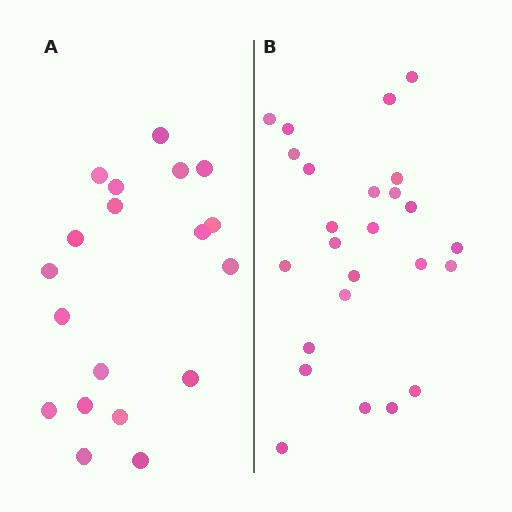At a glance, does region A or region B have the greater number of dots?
Region B (the right region) has more dots.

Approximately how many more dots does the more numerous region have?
Region B has about 6 more dots than region A.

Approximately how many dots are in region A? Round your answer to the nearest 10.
About 20 dots. (The exact count is 19, which rounds to 20.)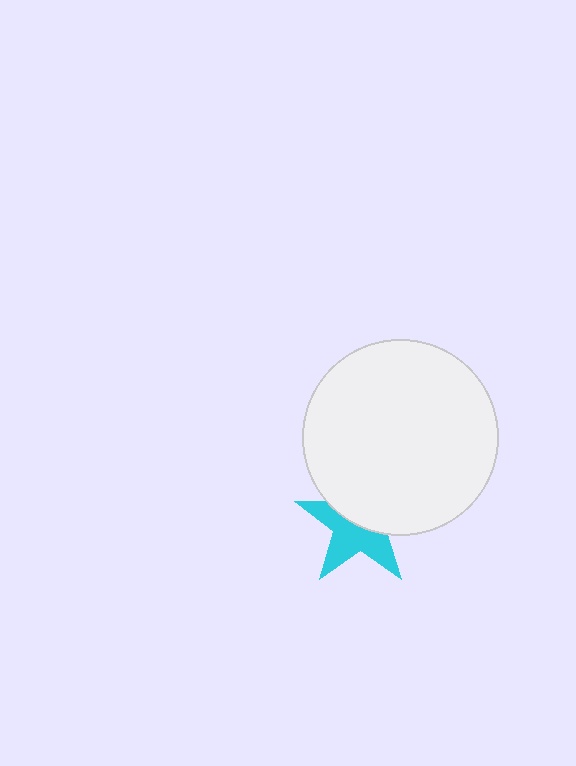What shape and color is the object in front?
The object in front is a white circle.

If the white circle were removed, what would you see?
You would see the complete cyan star.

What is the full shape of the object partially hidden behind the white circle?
The partially hidden object is a cyan star.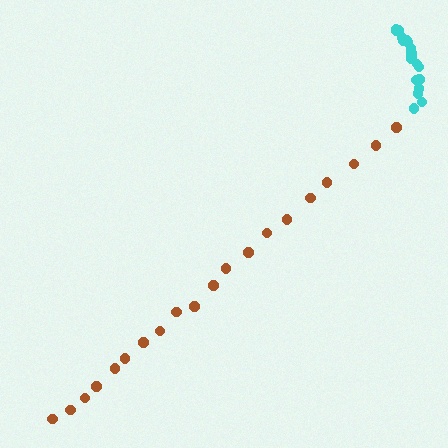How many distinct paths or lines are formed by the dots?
There are 2 distinct paths.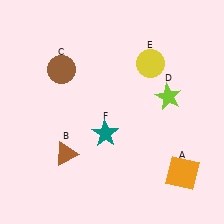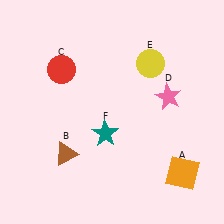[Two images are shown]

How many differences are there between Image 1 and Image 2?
There are 2 differences between the two images.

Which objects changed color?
C changed from brown to red. D changed from lime to pink.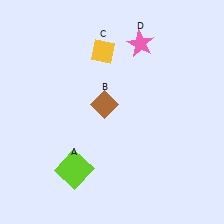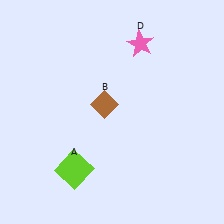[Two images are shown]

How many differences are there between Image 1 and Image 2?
There is 1 difference between the two images.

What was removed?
The yellow diamond (C) was removed in Image 2.